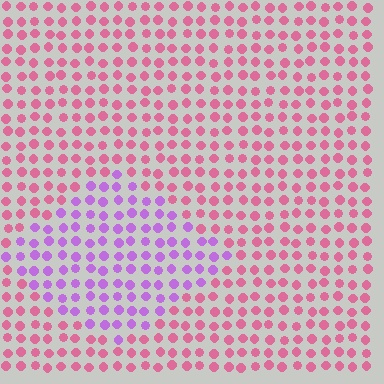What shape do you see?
I see a diamond.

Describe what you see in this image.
The image is filled with small pink elements in a uniform arrangement. A diamond-shaped region is visible where the elements are tinted to a slightly different hue, forming a subtle color boundary.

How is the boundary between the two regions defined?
The boundary is defined purely by a slight shift in hue (about 52 degrees). Spacing, size, and orientation are identical on both sides.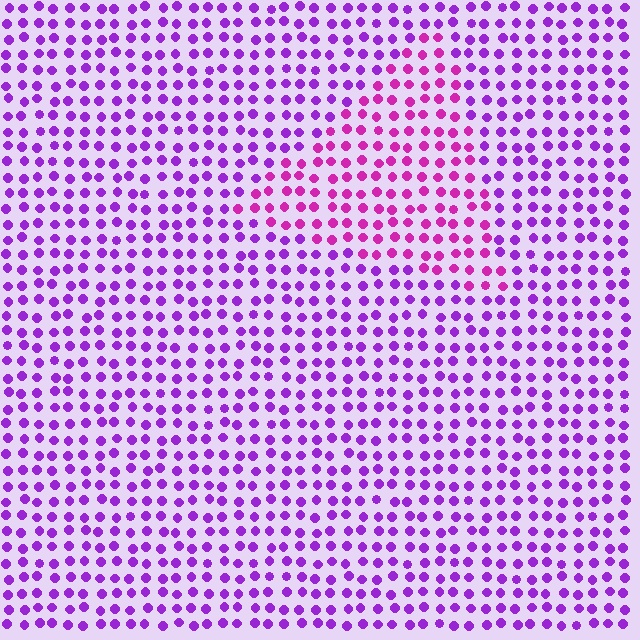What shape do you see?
I see a triangle.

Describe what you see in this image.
The image is filled with small purple elements in a uniform arrangement. A triangle-shaped region is visible where the elements are tinted to a slightly different hue, forming a subtle color boundary.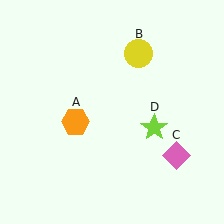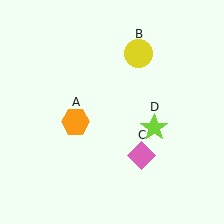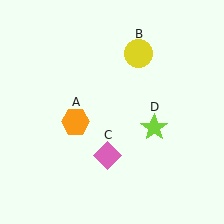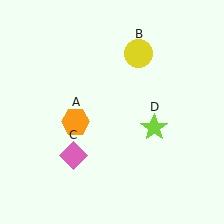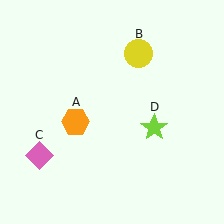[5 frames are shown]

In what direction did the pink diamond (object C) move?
The pink diamond (object C) moved left.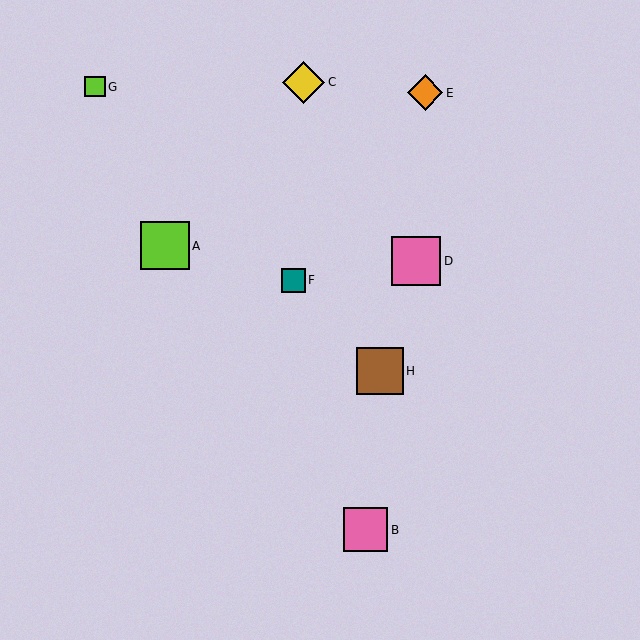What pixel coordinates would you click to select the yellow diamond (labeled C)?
Click at (304, 82) to select the yellow diamond C.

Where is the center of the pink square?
The center of the pink square is at (416, 261).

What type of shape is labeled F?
Shape F is a teal square.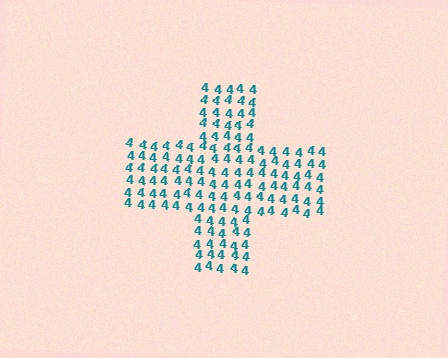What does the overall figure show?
The overall figure shows a cross.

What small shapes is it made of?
It is made of small digit 4's.